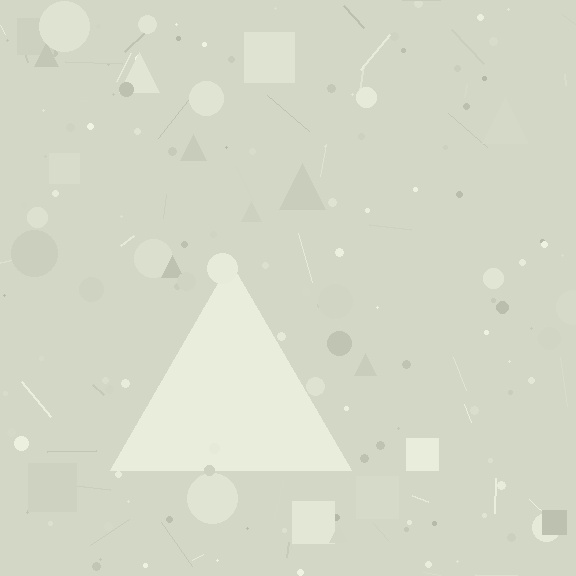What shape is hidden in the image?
A triangle is hidden in the image.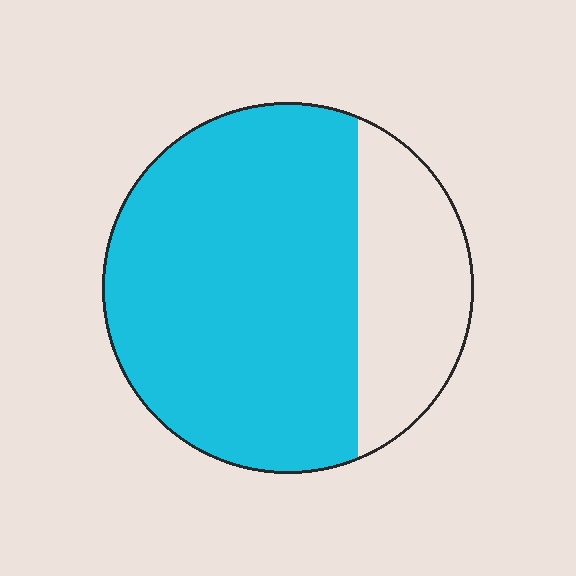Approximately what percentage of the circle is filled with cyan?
Approximately 75%.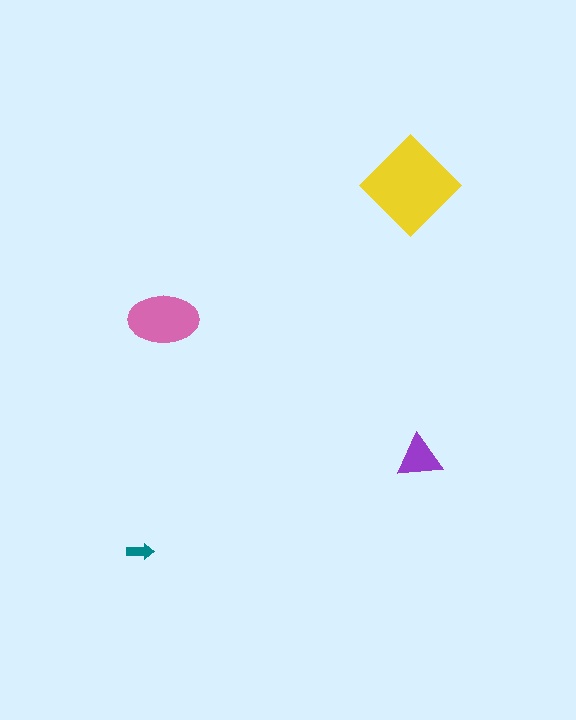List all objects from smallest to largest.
The teal arrow, the purple triangle, the pink ellipse, the yellow diamond.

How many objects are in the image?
There are 4 objects in the image.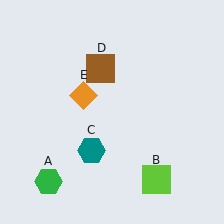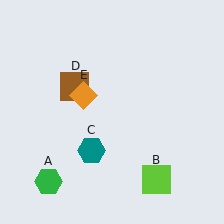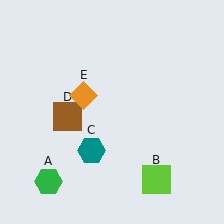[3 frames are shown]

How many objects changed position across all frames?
1 object changed position: brown square (object D).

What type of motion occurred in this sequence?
The brown square (object D) rotated counterclockwise around the center of the scene.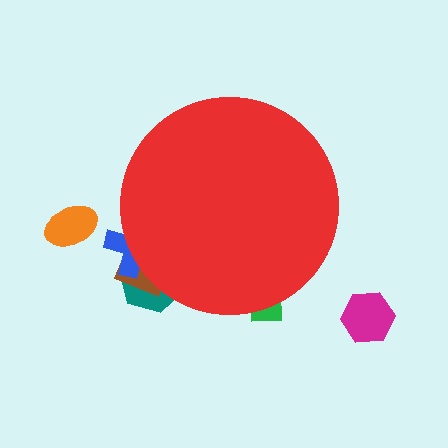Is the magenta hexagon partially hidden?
No, the magenta hexagon is fully visible.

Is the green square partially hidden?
Yes, the green square is partially hidden behind the red circle.